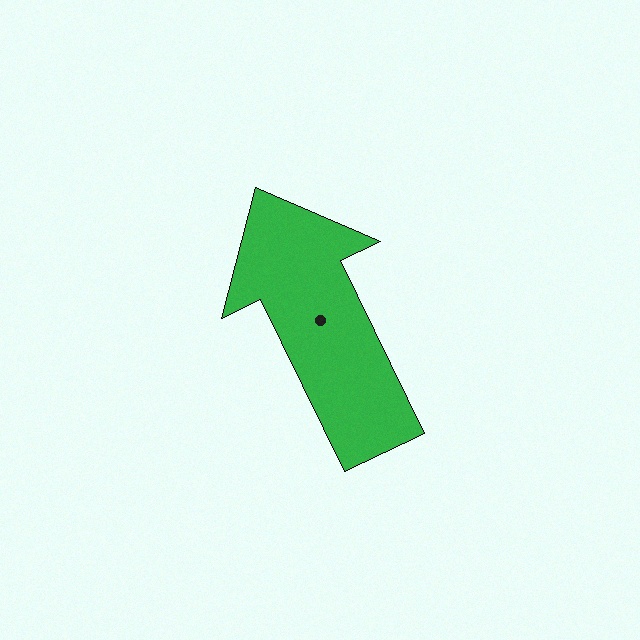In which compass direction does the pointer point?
Northwest.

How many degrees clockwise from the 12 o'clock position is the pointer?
Approximately 334 degrees.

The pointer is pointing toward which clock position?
Roughly 11 o'clock.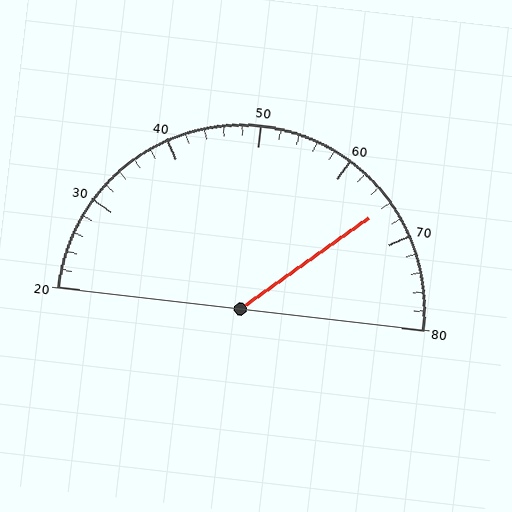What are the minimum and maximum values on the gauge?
The gauge ranges from 20 to 80.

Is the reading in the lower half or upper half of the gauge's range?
The reading is in the upper half of the range (20 to 80).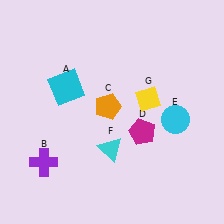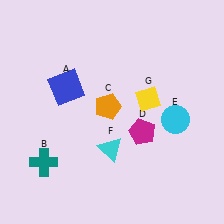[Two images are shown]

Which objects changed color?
A changed from cyan to blue. B changed from purple to teal.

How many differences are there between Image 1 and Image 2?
There are 2 differences between the two images.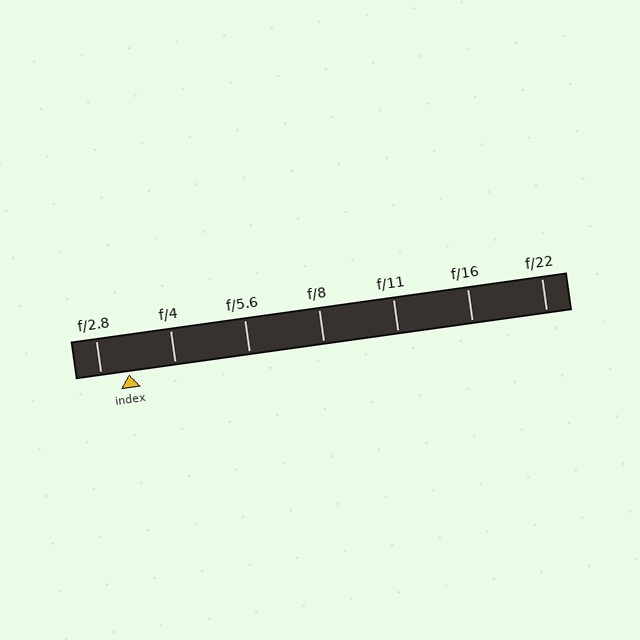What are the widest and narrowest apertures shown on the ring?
The widest aperture shown is f/2.8 and the narrowest is f/22.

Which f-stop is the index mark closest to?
The index mark is closest to f/2.8.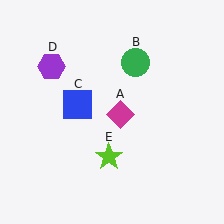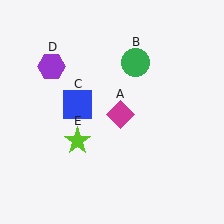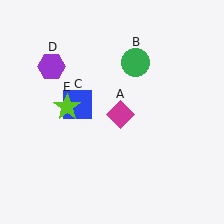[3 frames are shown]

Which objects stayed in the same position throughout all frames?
Magenta diamond (object A) and green circle (object B) and blue square (object C) and purple hexagon (object D) remained stationary.